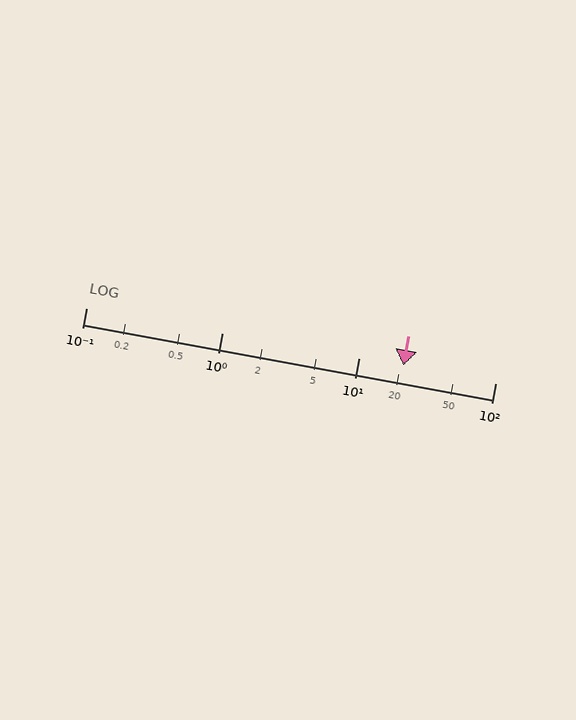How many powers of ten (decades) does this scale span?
The scale spans 3 decades, from 0.1 to 100.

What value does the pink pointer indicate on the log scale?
The pointer indicates approximately 21.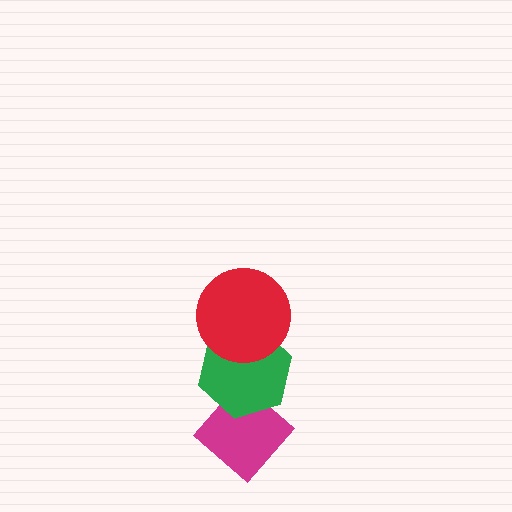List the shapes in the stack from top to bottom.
From top to bottom: the red circle, the green hexagon, the magenta diamond.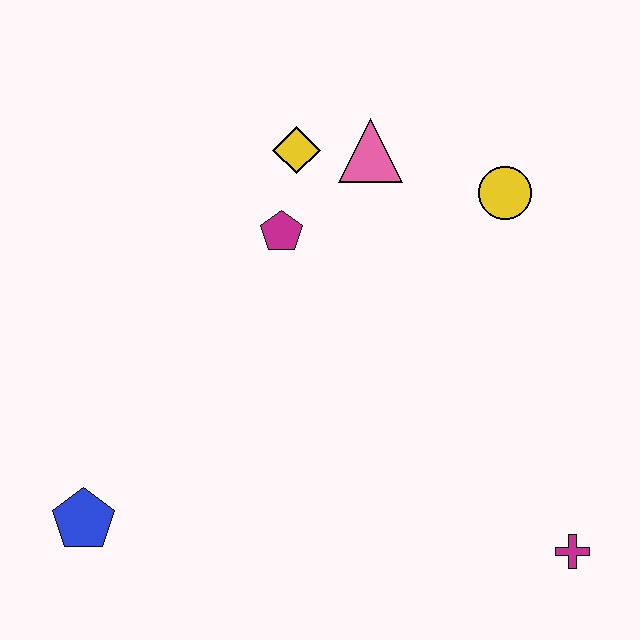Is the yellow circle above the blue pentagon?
Yes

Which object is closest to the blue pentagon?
The magenta pentagon is closest to the blue pentagon.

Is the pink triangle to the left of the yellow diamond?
No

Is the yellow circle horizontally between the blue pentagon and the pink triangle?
No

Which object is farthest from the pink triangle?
The blue pentagon is farthest from the pink triangle.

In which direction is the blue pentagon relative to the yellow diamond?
The blue pentagon is below the yellow diamond.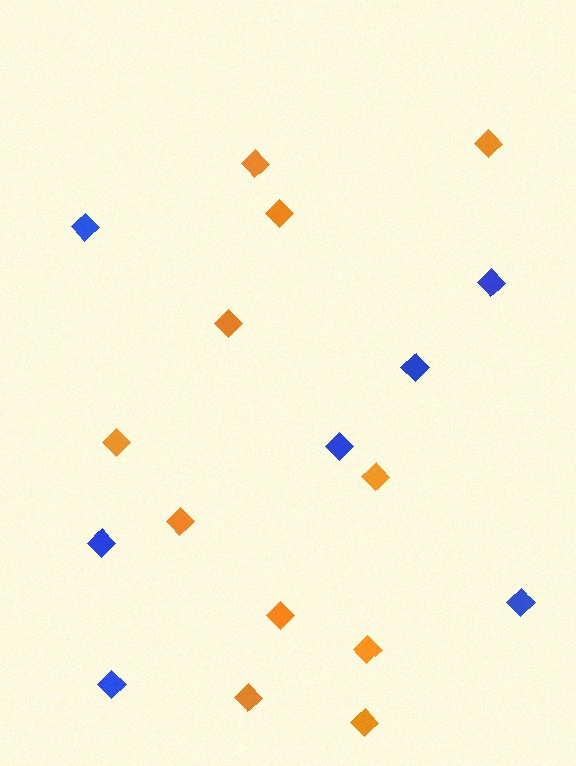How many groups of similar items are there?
There are 2 groups: one group of blue diamonds (7) and one group of orange diamonds (11).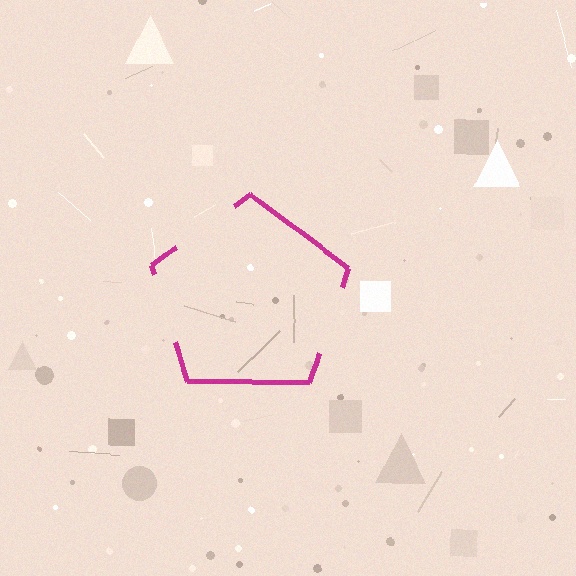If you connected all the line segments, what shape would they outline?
They would outline a pentagon.